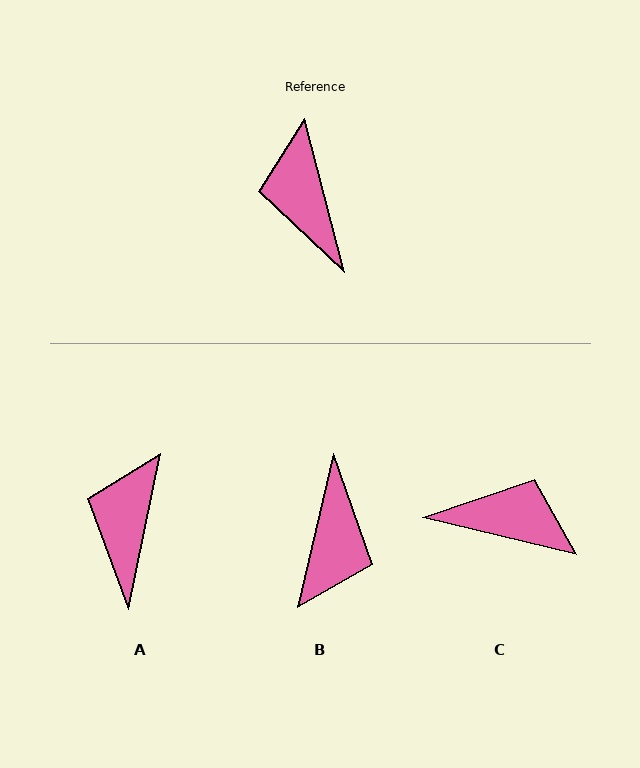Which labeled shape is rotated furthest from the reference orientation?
B, about 153 degrees away.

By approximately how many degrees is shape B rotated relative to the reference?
Approximately 153 degrees counter-clockwise.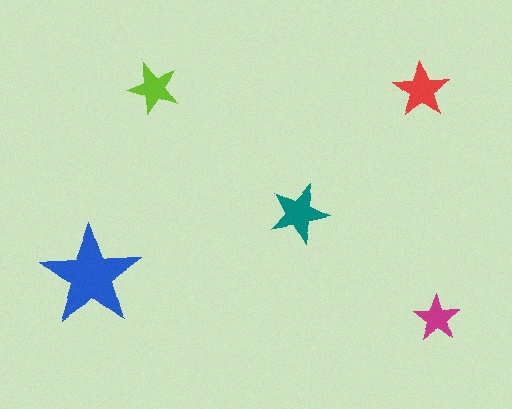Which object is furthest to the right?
The magenta star is rightmost.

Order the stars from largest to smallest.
the blue one, the teal one, the red one, the lime one, the magenta one.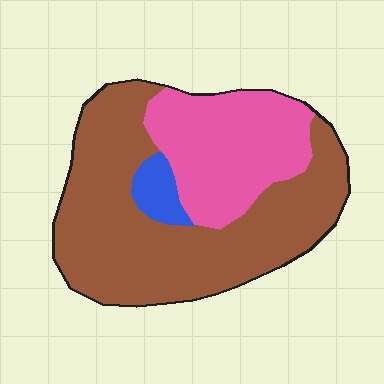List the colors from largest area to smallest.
From largest to smallest: brown, pink, blue.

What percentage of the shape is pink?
Pink covers around 30% of the shape.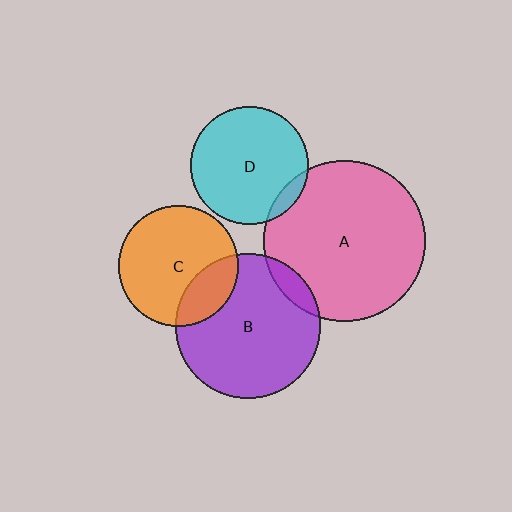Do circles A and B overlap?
Yes.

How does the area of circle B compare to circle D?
Approximately 1.5 times.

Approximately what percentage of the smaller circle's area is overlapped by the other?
Approximately 10%.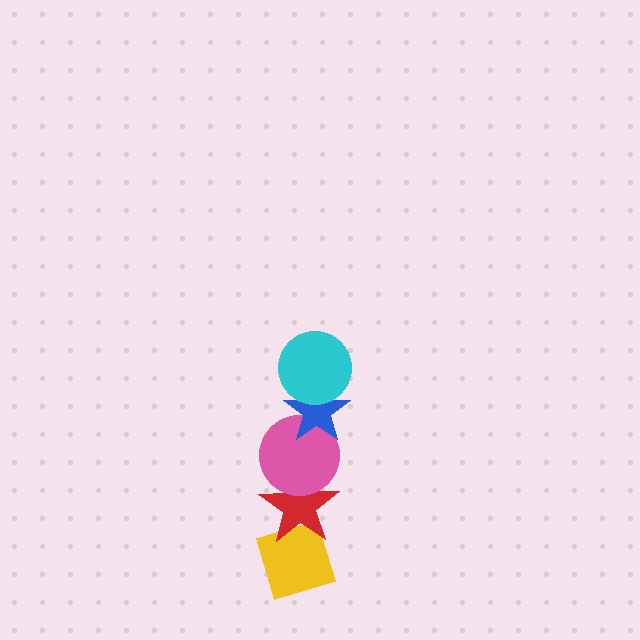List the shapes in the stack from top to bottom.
From top to bottom: the cyan circle, the blue star, the pink circle, the red star, the yellow diamond.